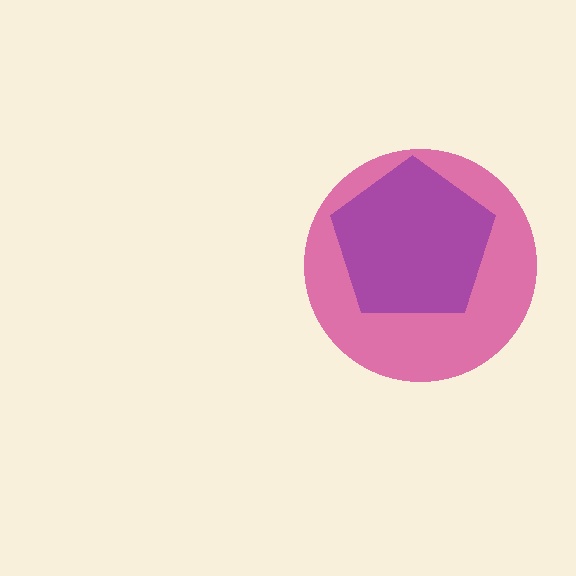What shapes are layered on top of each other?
The layered shapes are: a blue pentagon, a magenta circle.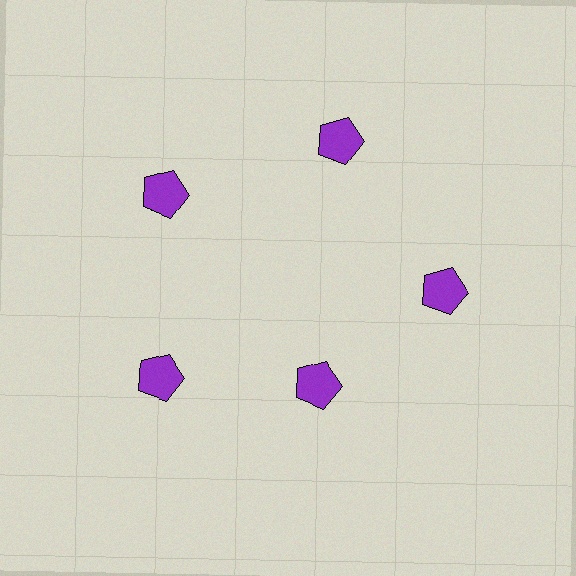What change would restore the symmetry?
The symmetry would be restored by moving it outward, back onto the ring so that all 5 pentagons sit at equal angles and equal distance from the center.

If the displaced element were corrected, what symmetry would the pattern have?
It would have 5-fold rotational symmetry — the pattern would map onto itself every 72 degrees.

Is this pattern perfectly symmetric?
No. The 5 purple pentagons are arranged in a ring, but one element near the 5 o'clock position is pulled inward toward the center, breaking the 5-fold rotational symmetry.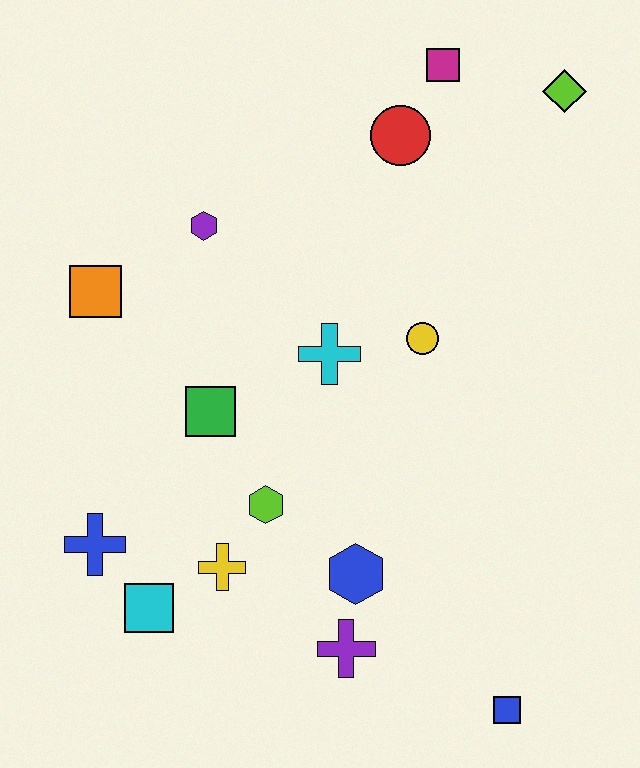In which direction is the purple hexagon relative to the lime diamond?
The purple hexagon is to the left of the lime diamond.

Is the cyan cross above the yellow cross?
Yes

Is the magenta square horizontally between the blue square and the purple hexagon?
Yes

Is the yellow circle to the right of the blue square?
No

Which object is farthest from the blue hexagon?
The lime diamond is farthest from the blue hexagon.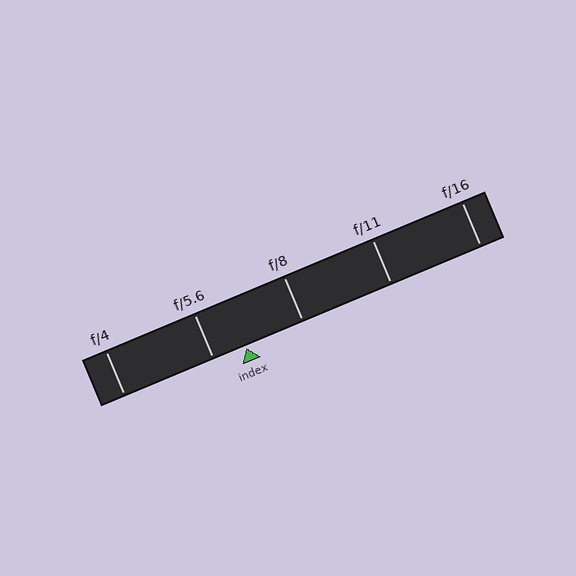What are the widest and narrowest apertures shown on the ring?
The widest aperture shown is f/4 and the narrowest is f/16.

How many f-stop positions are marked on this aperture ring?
There are 5 f-stop positions marked.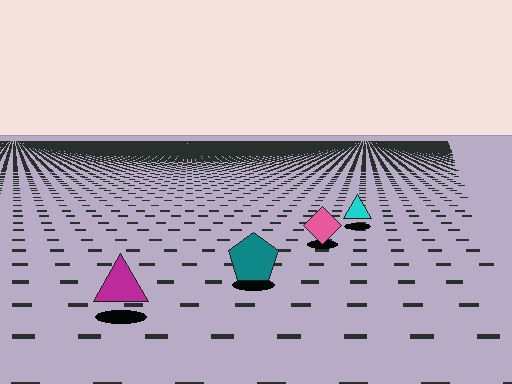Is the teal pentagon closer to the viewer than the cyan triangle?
Yes. The teal pentagon is closer — you can tell from the texture gradient: the ground texture is coarser near it.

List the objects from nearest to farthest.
From nearest to farthest: the magenta triangle, the teal pentagon, the pink diamond, the cyan triangle.